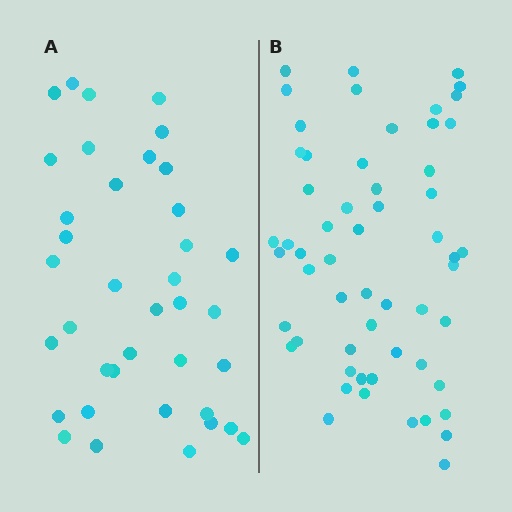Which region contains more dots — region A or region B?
Region B (the right region) has more dots.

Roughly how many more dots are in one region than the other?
Region B has approximately 20 more dots than region A.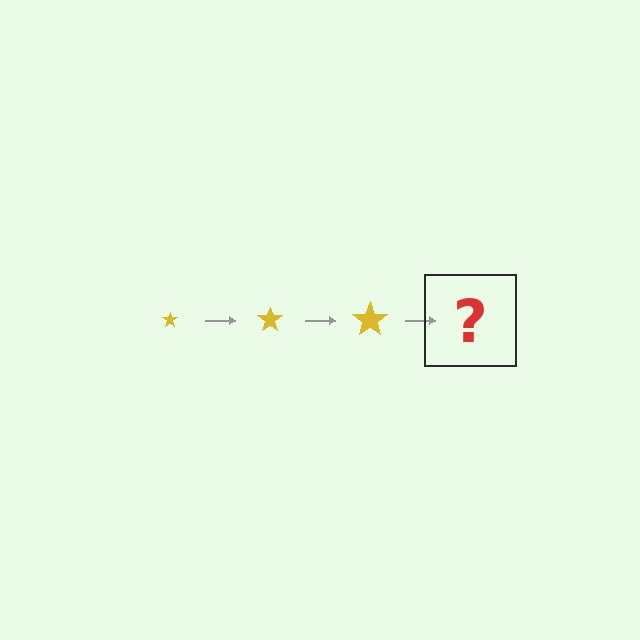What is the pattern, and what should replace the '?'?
The pattern is that the star gets progressively larger each step. The '?' should be a yellow star, larger than the previous one.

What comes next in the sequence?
The next element should be a yellow star, larger than the previous one.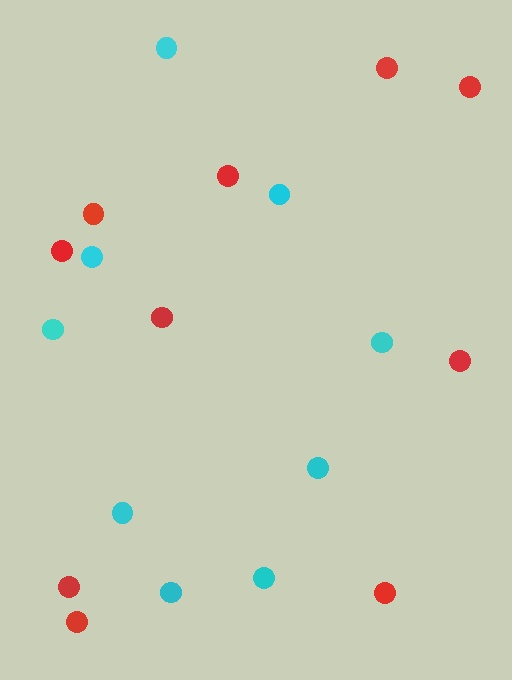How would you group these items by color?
There are 2 groups: one group of red circles (10) and one group of cyan circles (9).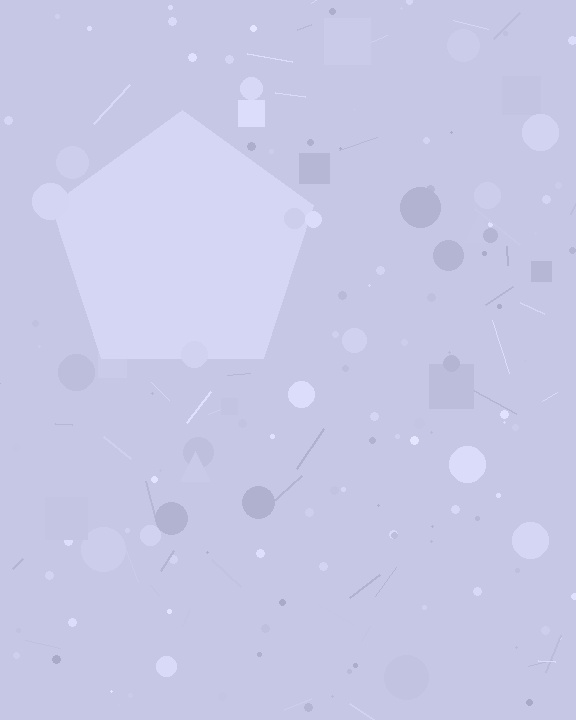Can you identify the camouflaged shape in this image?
The camouflaged shape is a pentagon.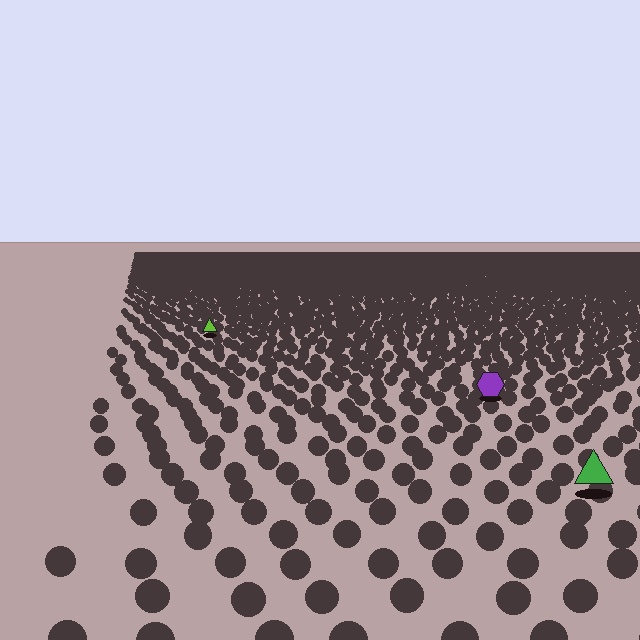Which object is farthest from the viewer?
The lime triangle is farthest from the viewer. It appears smaller and the ground texture around it is denser.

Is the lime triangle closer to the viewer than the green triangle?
No. The green triangle is closer — you can tell from the texture gradient: the ground texture is coarser near it.